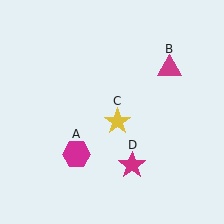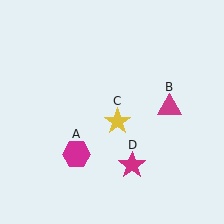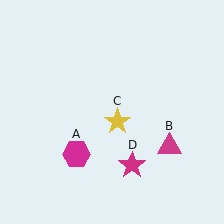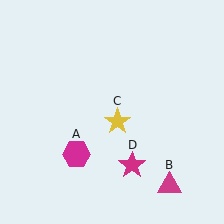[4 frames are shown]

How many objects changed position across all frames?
1 object changed position: magenta triangle (object B).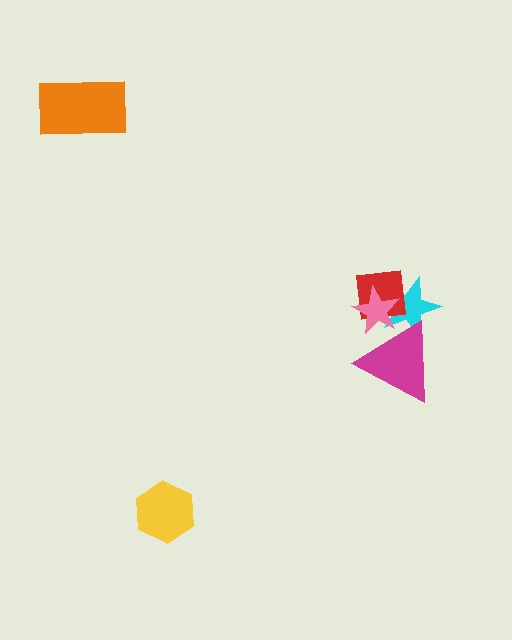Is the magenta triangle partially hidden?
Yes, it is partially covered by another shape.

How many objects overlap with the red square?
3 objects overlap with the red square.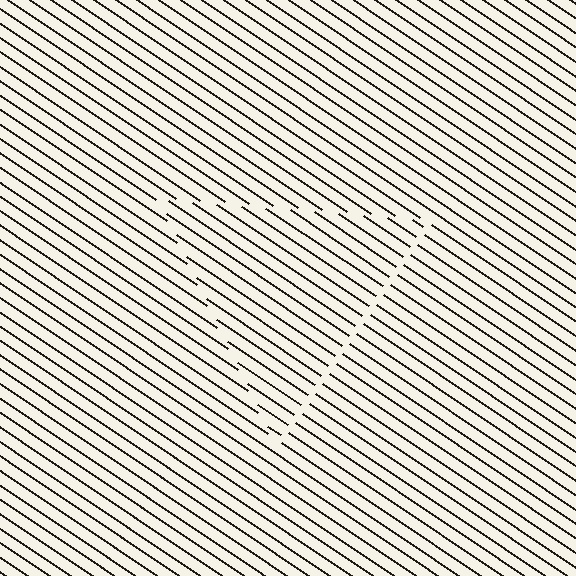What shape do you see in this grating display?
An illusory triangle. The interior of the shape contains the same grating, shifted by half a period — the contour is defined by the phase discontinuity where line-ends from the inner and outer gratings abut.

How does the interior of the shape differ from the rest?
The interior of the shape contains the same grating, shifted by half a period — the contour is defined by the phase discontinuity where line-ends from the inner and outer gratings abut.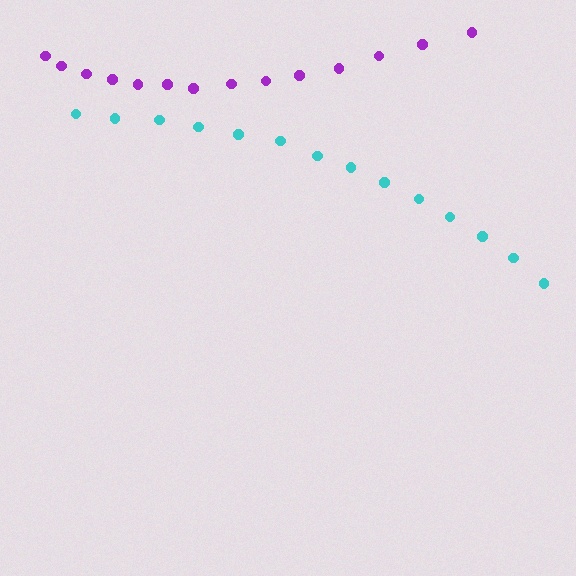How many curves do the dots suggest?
There are 2 distinct paths.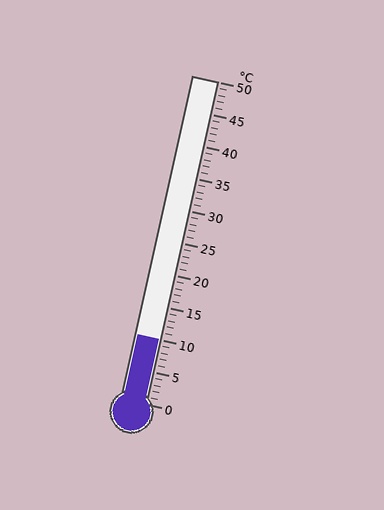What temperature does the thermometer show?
The thermometer shows approximately 10°C.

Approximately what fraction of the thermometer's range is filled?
The thermometer is filled to approximately 20% of its range.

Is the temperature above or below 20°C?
The temperature is below 20°C.